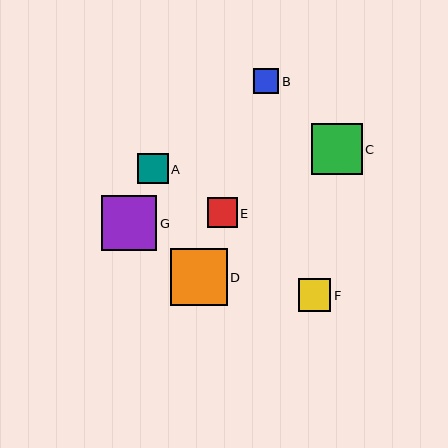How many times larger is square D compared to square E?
Square D is approximately 1.9 times the size of square E.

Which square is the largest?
Square D is the largest with a size of approximately 57 pixels.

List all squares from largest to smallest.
From largest to smallest: D, G, C, F, A, E, B.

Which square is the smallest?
Square B is the smallest with a size of approximately 25 pixels.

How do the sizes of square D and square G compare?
Square D and square G are approximately the same size.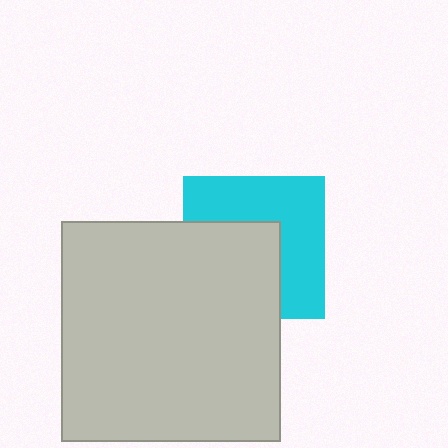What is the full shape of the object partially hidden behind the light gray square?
The partially hidden object is a cyan square.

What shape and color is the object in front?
The object in front is a light gray square.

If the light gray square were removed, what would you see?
You would see the complete cyan square.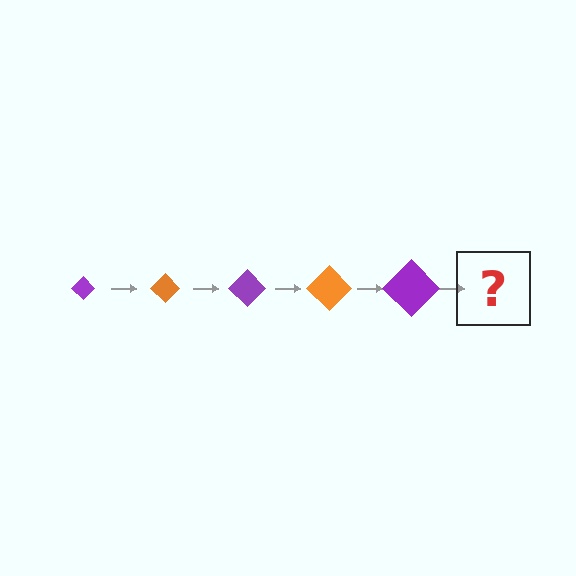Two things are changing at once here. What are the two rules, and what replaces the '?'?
The two rules are that the diamond grows larger each step and the color cycles through purple and orange. The '?' should be an orange diamond, larger than the previous one.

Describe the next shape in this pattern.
It should be an orange diamond, larger than the previous one.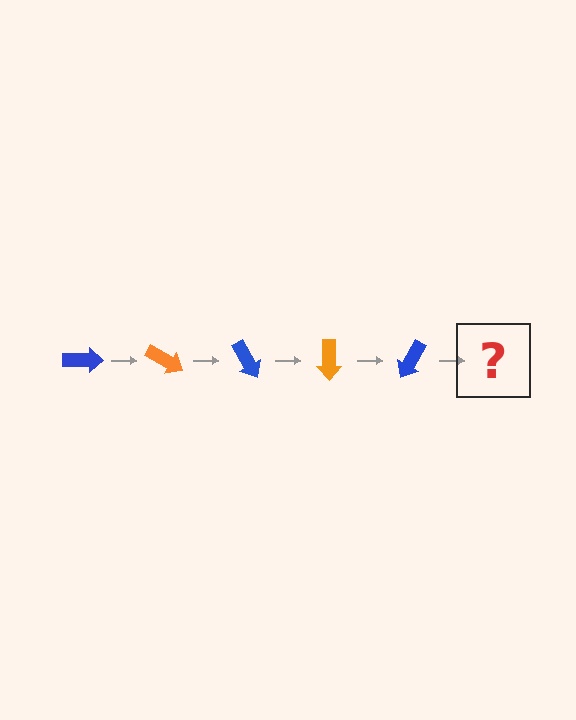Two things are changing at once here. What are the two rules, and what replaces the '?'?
The two rules are that it rotates 30 degrees each step and the color cycles through blue and orange. The '?' should be an orange arrow, rotated 150 degrees from the start.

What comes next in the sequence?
The next element should be an orange arrow, rotated 150 degrees from the start.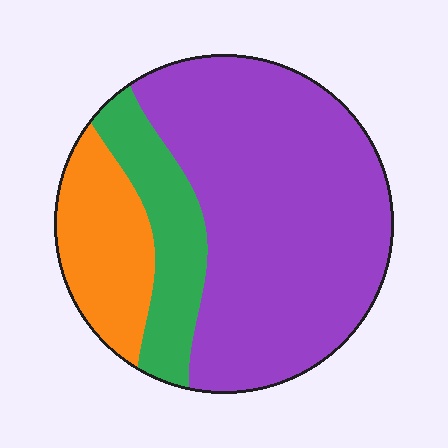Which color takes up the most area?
Purple, at roughly 65%.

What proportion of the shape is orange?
Orange covers 18% of the shape.